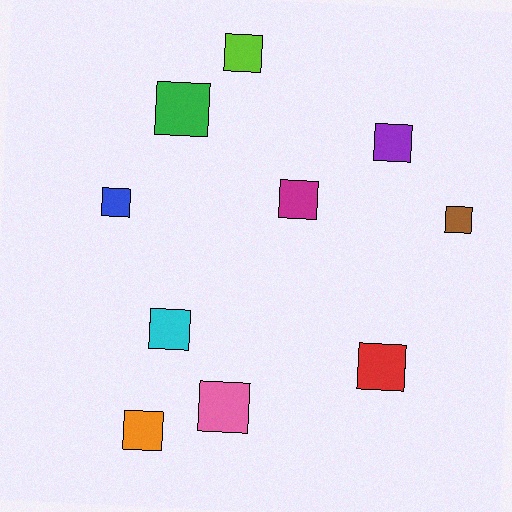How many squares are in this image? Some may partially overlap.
There are 10 squares.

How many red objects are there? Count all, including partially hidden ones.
There is 1 red object.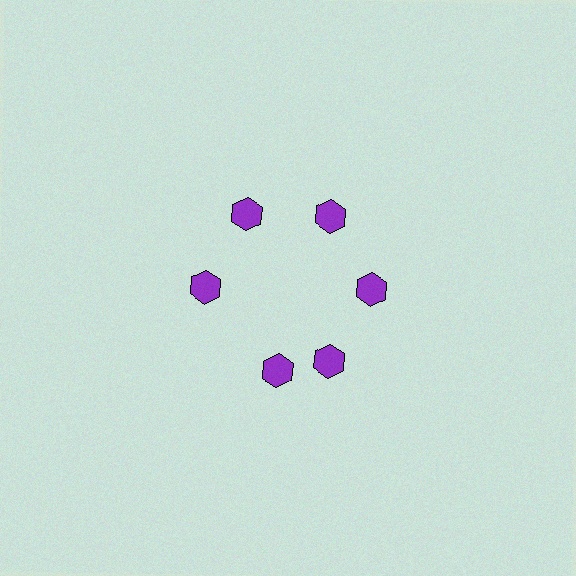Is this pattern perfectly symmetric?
No. The 6 purple hexagons are arranged in a ring, but one element near the 7 o'clock position is rotated out of alignment along the ring, breaking the 6-fold rotational symmetry.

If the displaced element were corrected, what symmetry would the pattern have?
It would have 6-fold rotational symmetry — the pattern would map onto itself every 60 degrees.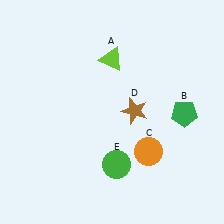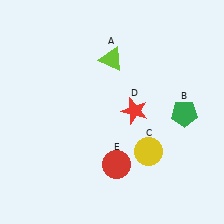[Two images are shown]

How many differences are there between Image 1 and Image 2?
There are 3 differences between the two images.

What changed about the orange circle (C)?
In Image 1, C is orange. In Image 2, it changed to yellow.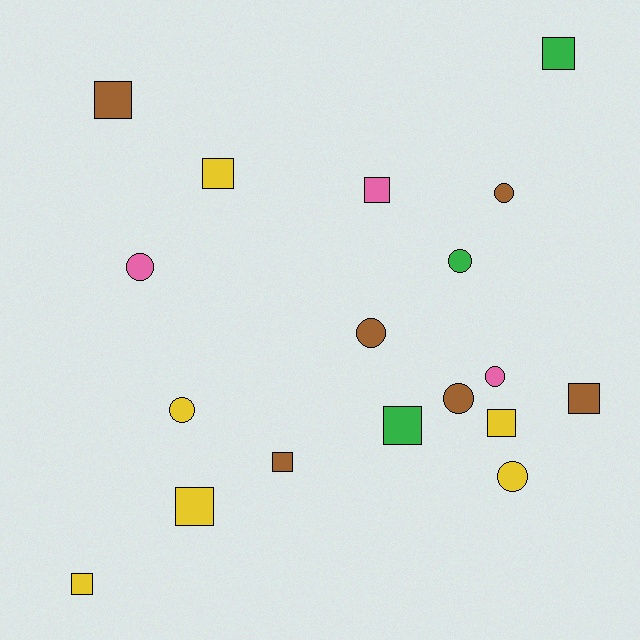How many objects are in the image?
There are 18 objects.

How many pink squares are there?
There is 1 pink square.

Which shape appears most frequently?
Square, with 10 objects.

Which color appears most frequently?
Yellow, with 6 objects.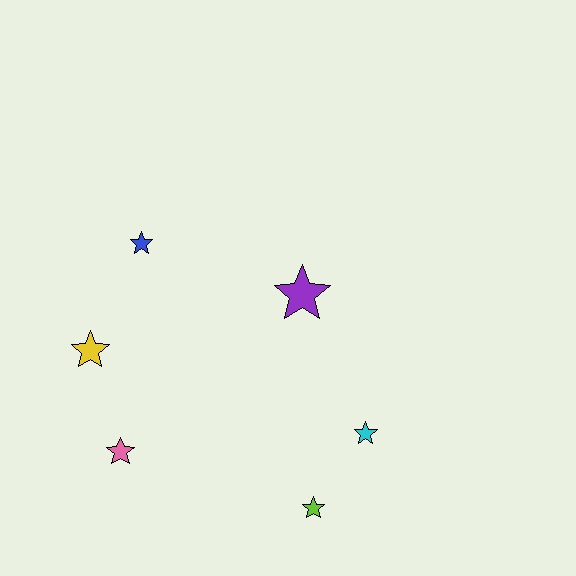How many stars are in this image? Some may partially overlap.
There are 6 stars.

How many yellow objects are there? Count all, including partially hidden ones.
There is 1 yellow object.